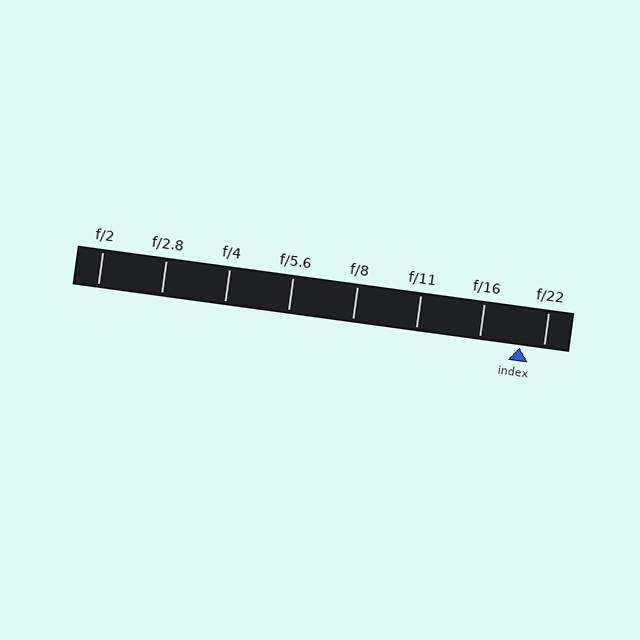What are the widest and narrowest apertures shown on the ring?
The widest aperture shown is f/2 and the narrowest is f/22.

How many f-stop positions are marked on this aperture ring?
There are 8 f-stop positions marked.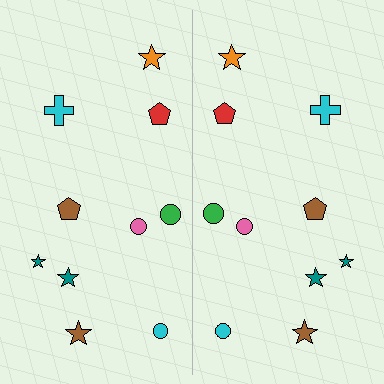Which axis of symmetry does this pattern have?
The pattern has a vertical axis of symmetry running through the center of the image.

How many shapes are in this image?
There are 20 shapes in this image.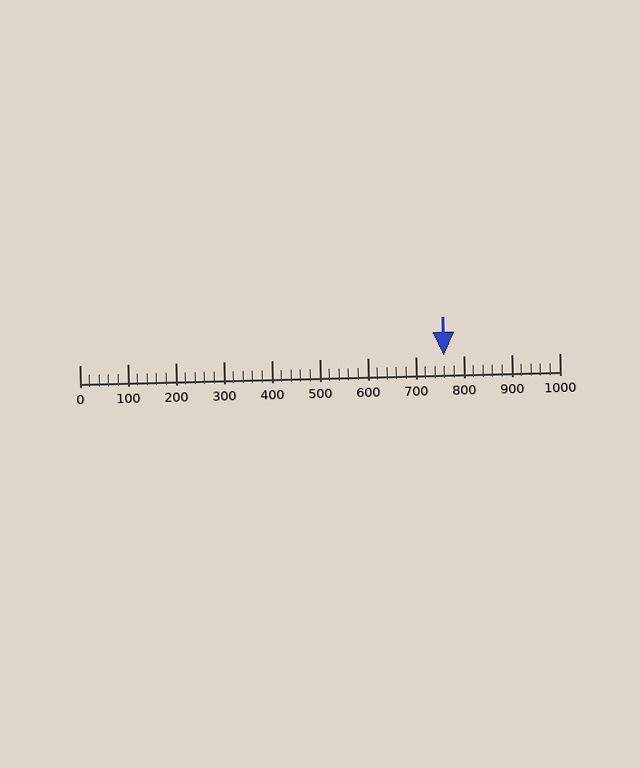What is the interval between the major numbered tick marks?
The major tick marks are spaced 100 units apart.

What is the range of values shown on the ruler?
The ruler shows values from 0 to 1000.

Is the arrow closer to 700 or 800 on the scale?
The arrow is closer to 800.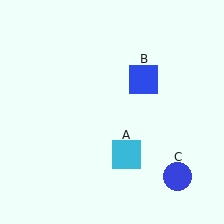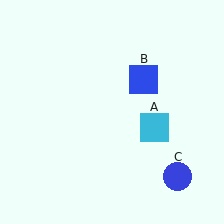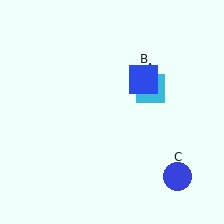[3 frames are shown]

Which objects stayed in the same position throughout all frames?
Blue square (object B) and blue circle (object C) remained stationary.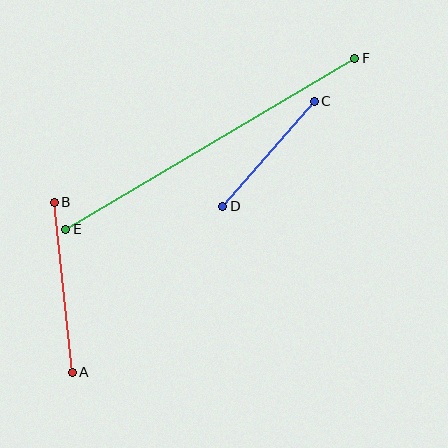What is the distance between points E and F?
The distance is approximately 336 pixels.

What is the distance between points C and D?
The distance is approximately 139 pixels.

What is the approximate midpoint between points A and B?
The midpoint is at approximately (63, 287) pixels.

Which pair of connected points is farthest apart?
Points E and F are farthest apart.